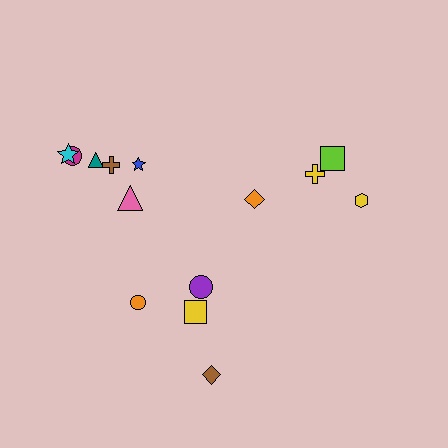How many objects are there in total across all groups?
There are 14 objects.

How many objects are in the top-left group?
There are 6 objects.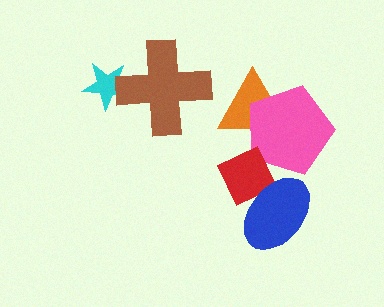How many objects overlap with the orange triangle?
1 object overlaps with the orange triangle.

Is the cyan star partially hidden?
Yes, it is partially covered by another shape.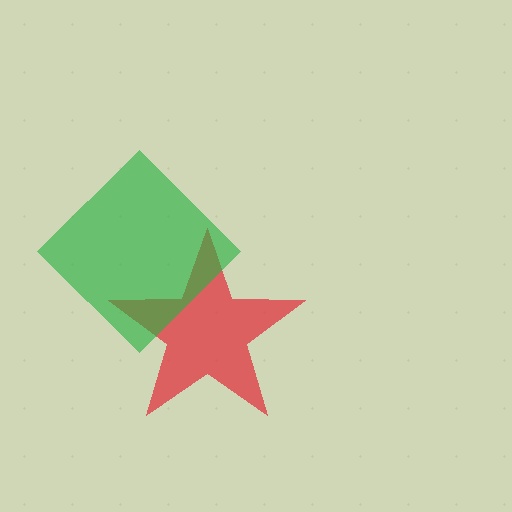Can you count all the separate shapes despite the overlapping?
Yes, there are 2 separate shapes.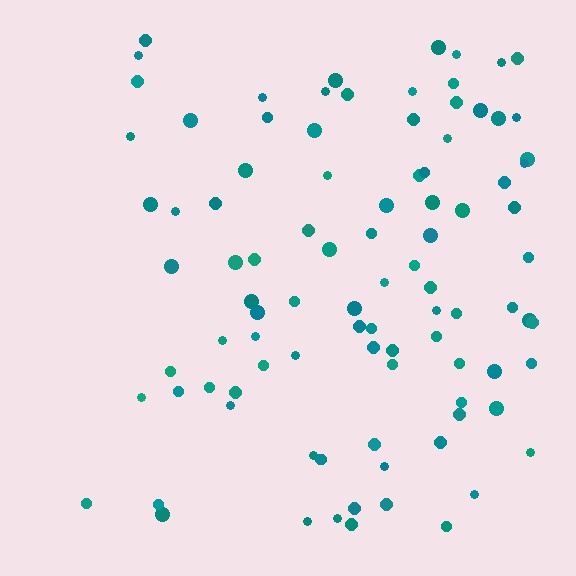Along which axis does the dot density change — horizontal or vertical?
Horizontal.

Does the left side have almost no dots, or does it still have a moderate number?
Still a moderate number, just noticeably fewer than the right.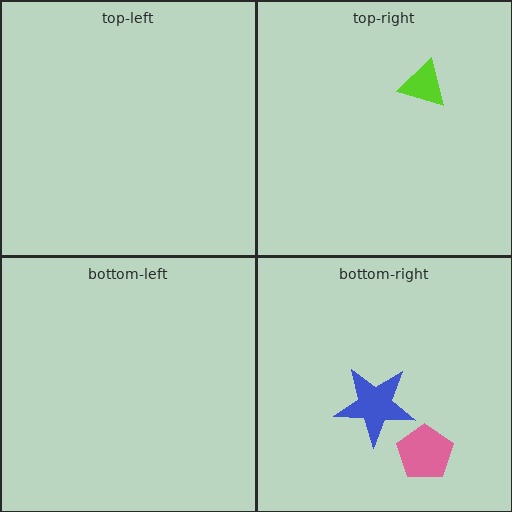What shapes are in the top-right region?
The lime triangle.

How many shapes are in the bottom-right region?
2.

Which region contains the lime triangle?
The top-right region.